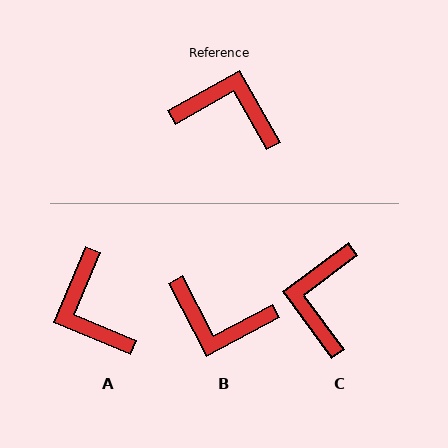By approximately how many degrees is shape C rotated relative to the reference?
Approximately 97 degrees counter-clockwise.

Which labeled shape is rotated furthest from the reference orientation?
B, about 178 degrees away.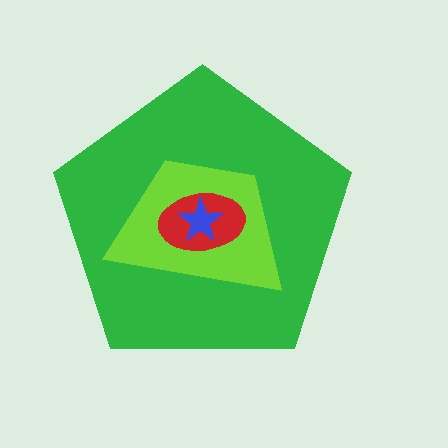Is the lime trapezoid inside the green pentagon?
Yes.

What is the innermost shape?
The blue star.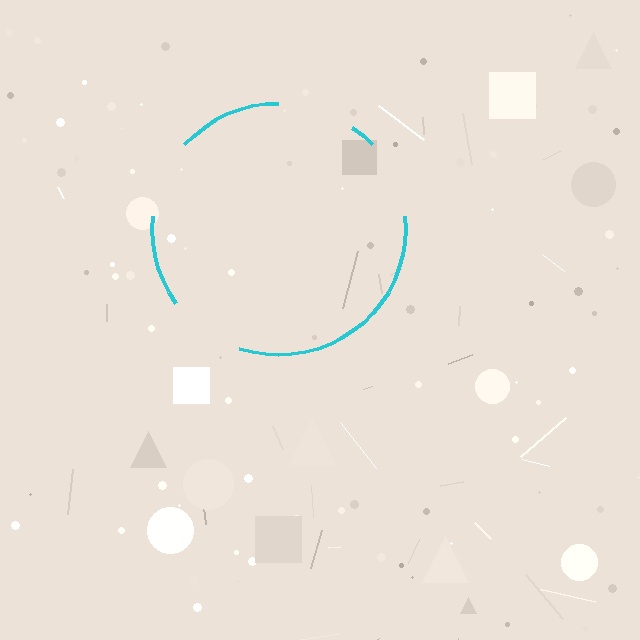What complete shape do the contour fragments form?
The contour fragments form a circle.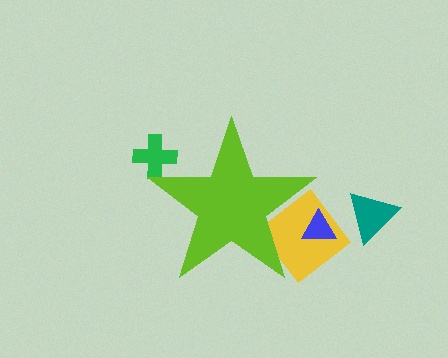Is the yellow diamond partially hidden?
Yes, the yellow diamond is partially hidden behind the lime star.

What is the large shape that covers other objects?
A lime star.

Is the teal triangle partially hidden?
No, the teal triangle is fully visible.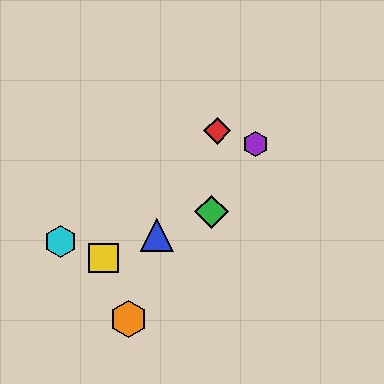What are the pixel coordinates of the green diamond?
The green diamond is at (211, 212).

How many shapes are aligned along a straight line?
3 shapes (the blue triangle, the green diamond, the yellow square) are aligned along a straight line.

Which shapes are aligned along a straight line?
The blue triangle, the green diamond, the yellow square are aligned along a straight line.